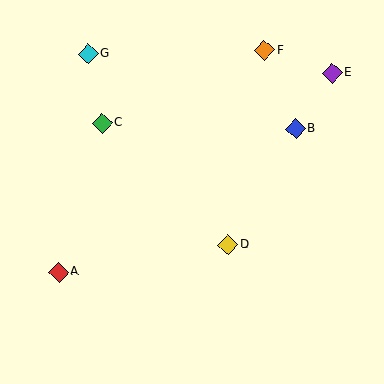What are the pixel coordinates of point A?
Point A is at (58, 272).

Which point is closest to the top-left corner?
Point G is closest to the top-left corner.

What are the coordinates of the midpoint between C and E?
The midpoint between C and E is at (217, 98).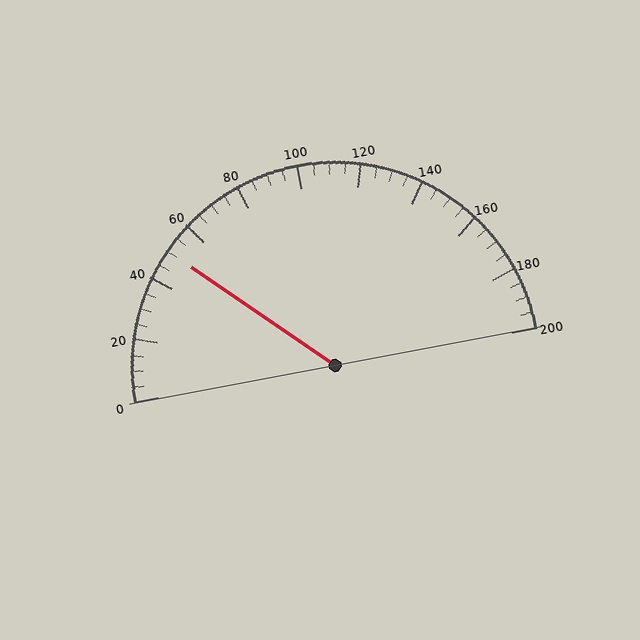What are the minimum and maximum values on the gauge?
The gauge ranges from 0 to 200.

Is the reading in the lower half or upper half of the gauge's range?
The reading is in the lower half of the range (0 to 200).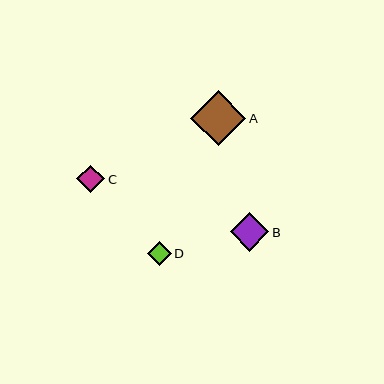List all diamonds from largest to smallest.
From largest to smallest: A, B, C, D.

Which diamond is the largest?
Diamond A is the largest with a size of approximately 55 pixels.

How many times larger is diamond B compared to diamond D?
Diamond B is approximately 1.6 times the size of diamond D.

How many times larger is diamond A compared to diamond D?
Diamond A is approximately 2.3 times the size of diamond D.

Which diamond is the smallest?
Diamond D is the smallest with a size of approximately 24 pixels.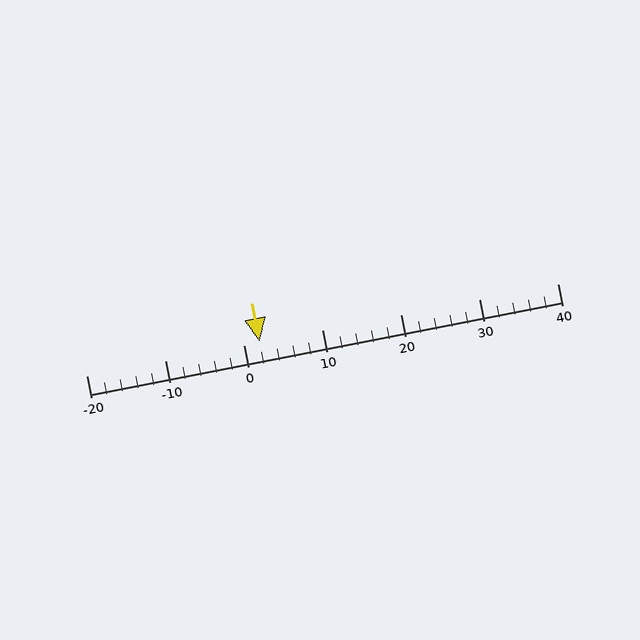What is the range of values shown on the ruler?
The ruler shows values from -20 to 40.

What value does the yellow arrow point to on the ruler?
The yellow arrow points to approximately 2.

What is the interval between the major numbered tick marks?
The major tick marks are spaced 10 units apart.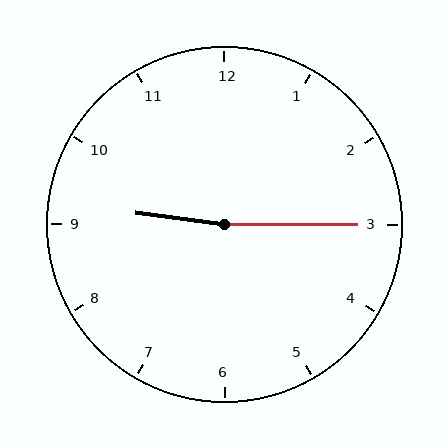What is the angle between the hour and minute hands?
Approximately 172 degrees.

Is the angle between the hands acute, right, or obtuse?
It is obtuse.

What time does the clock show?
9:15.